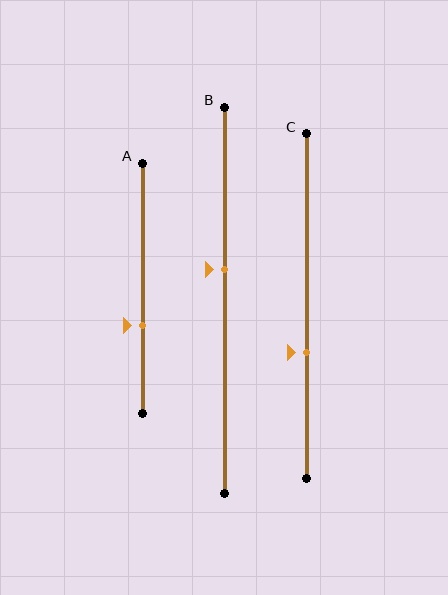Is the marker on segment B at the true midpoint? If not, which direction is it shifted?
No, the marker on segment B is shifted upward by about 8% of the segment length.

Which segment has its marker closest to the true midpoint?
Segment B has its marker closest to the true midpoint.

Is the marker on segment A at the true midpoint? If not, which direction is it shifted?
No, the marker on segment A is shifted downward by about 15% of the segment length.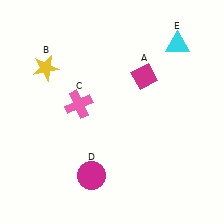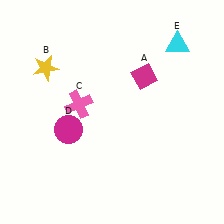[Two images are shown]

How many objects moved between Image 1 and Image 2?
1 object moved between the two images.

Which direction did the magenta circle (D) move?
The magenta circle (D) moved up.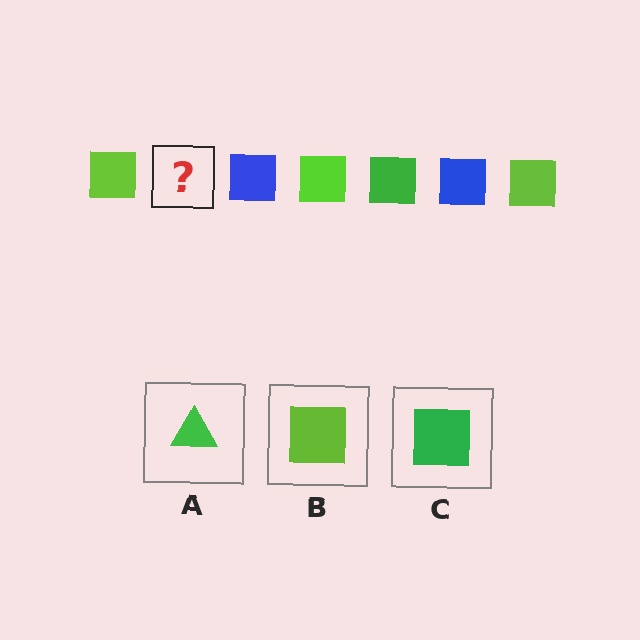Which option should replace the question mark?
Option C.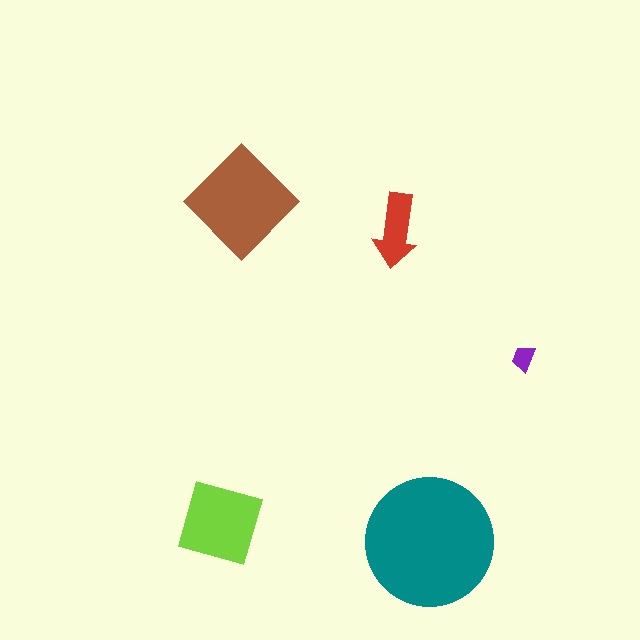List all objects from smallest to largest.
The purple trapezoid, the red arrow, the lime square, the brown diamond, the teal circle.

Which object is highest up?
The brown diamond is topmost.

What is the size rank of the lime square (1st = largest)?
3rd.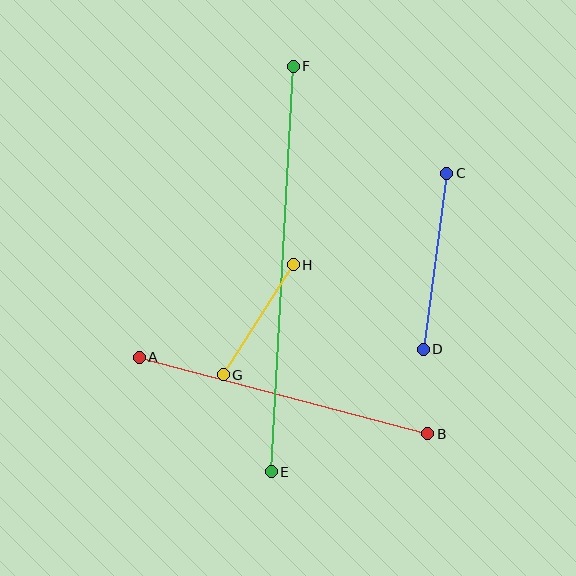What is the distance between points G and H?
The distance is approximately 131 pixels.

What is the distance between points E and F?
The distance is approximately 406 pixels.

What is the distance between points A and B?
The distance is approximately 298 pixels.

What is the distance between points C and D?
The distance is approximately 178 pixels.